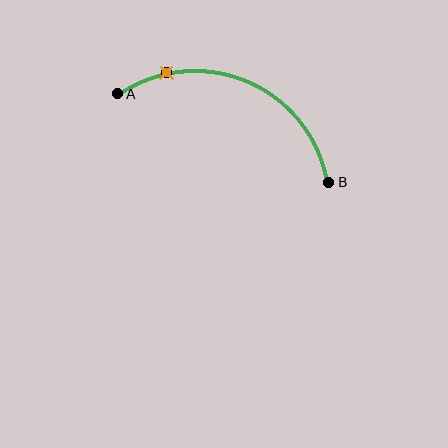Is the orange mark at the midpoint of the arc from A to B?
No. The orange mark lies on the arc but is closer to endpoint A. The arc midpoint would be at the point on the curve equidistant along the arc from both A and B.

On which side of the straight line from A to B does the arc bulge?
The arc bulges above the straight line connecting A and B.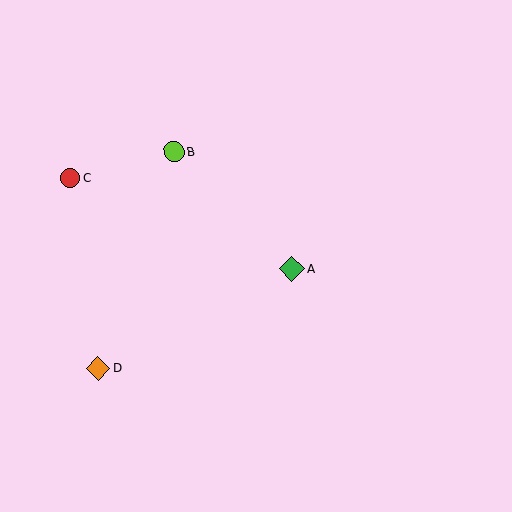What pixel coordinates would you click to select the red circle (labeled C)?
Click at (70, 178) to select the red circle C.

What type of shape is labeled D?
Shape D is an orange diamond.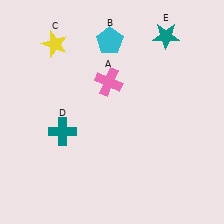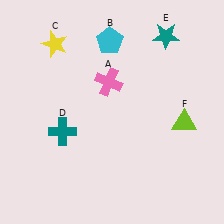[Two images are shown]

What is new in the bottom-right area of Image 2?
A lime triangle (F) was added in the bottom-right area of Image 2.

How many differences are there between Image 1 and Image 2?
There is 1 difference between the two images.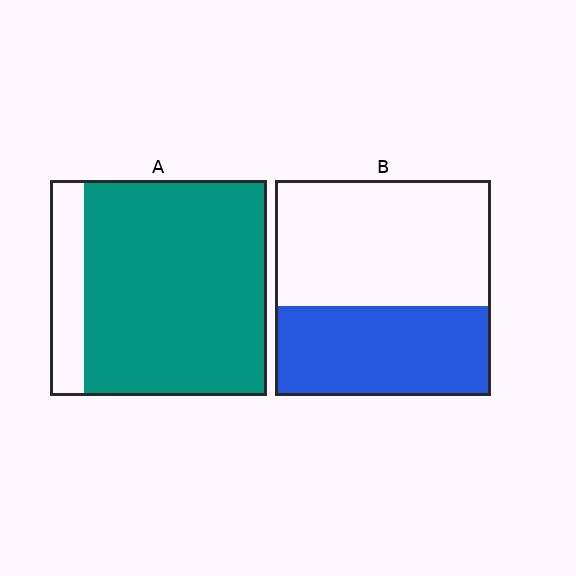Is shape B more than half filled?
No.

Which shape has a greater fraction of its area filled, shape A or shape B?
Shape A.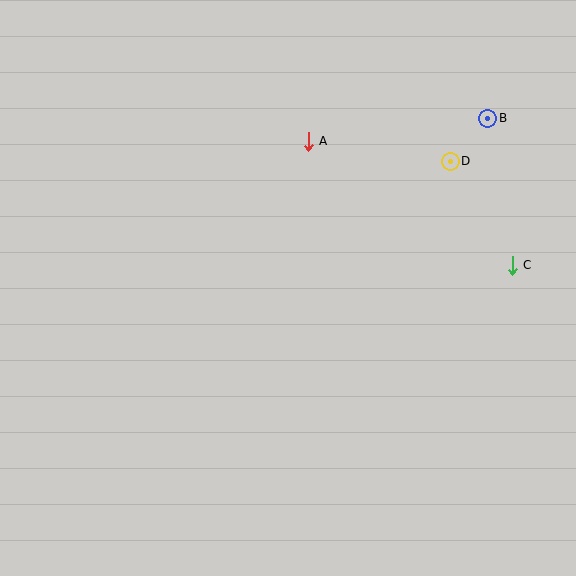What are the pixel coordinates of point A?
Point A is at (308, 141).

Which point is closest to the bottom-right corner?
Point C is closest to the bottom-right corner.